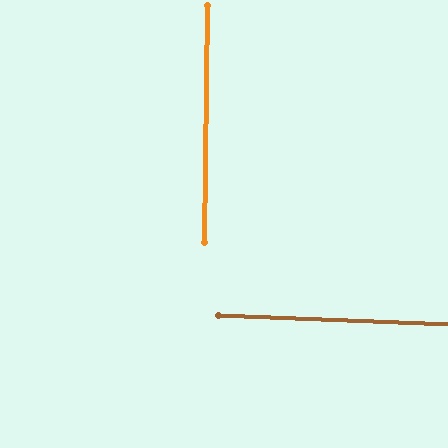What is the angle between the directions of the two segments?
Approximately 88 degrees.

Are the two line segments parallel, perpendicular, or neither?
Perpendicular — they meet at approximately 88°.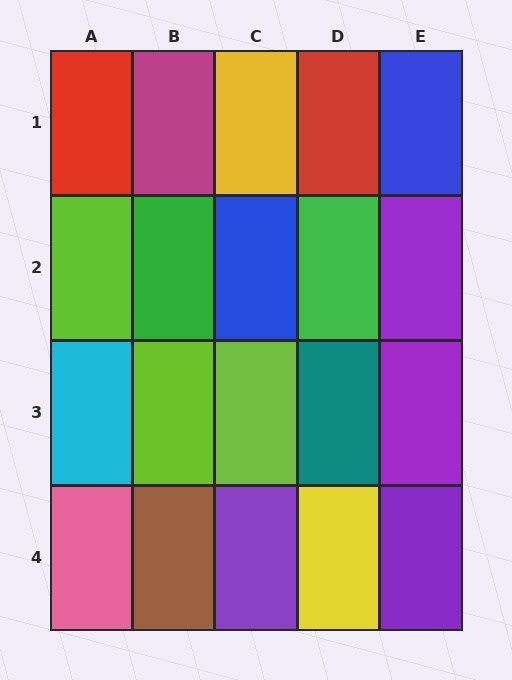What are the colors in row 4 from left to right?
Pink, brown, purple, yellow, purple.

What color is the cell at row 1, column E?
Blue.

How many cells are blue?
2 cells are blue.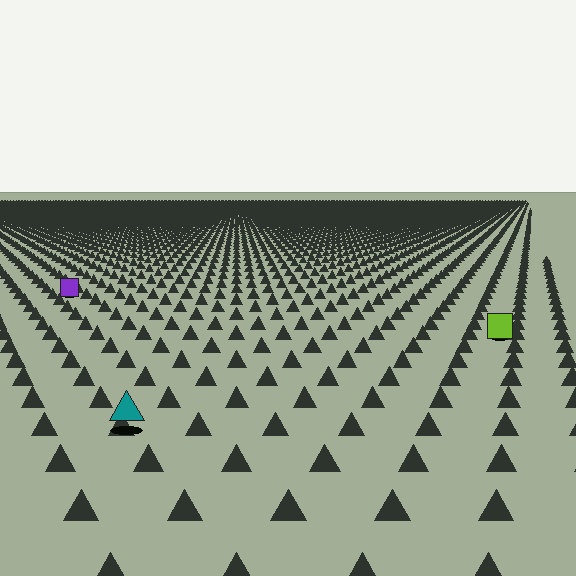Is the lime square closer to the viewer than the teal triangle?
No. The teal triangle is closer — you can tell from the texture gradient: the ground texture is coarser near it.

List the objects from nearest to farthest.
From nearest to farthest: the teal triangle, the lime square, the purple square.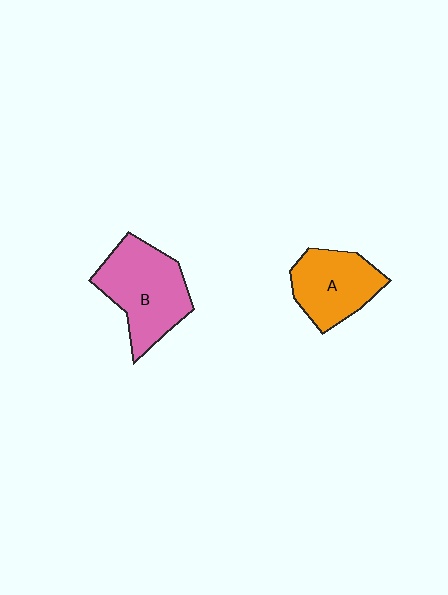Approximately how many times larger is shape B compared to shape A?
Approximately 1.3 times.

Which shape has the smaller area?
Shape A (orange).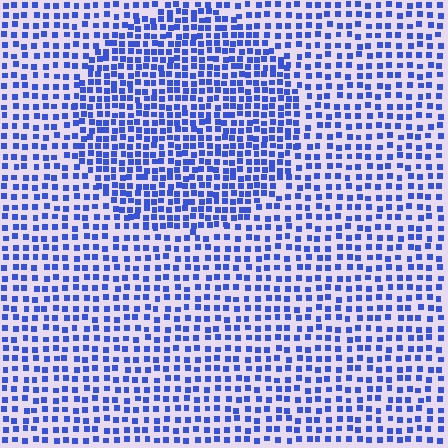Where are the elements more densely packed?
The elements are more densely packed inside the circle boundary.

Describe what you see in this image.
The image contains small blue elements arranged at two different densities. A circle-shaped region is visible where the elements are more densely packed than the surrounding area.